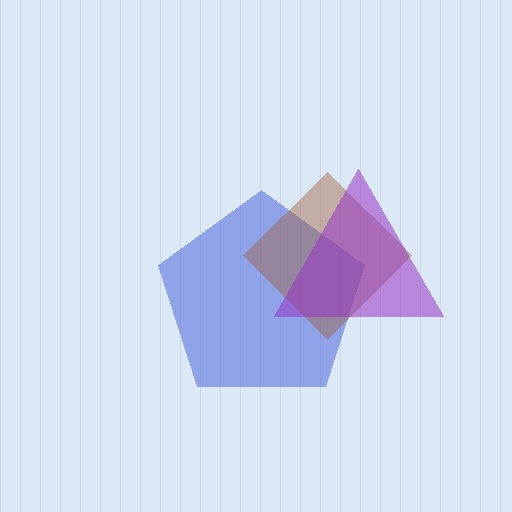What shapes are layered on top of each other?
The layered shapes are: a blue pentagon, a brown diamond, a purple triangle.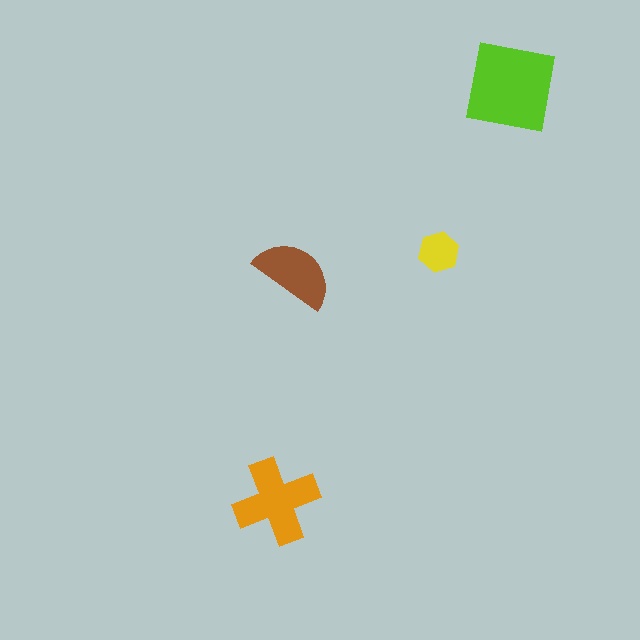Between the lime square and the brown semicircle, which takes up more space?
The lime square.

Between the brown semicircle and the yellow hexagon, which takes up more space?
The brown semicircle.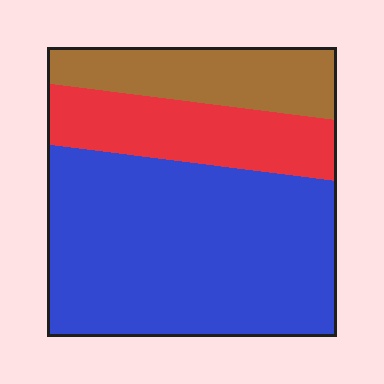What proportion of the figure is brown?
Brown takes up between a sixth and a third of the figure.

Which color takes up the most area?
Blue, at roughly 60%.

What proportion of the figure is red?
Red covers 21% of the figure.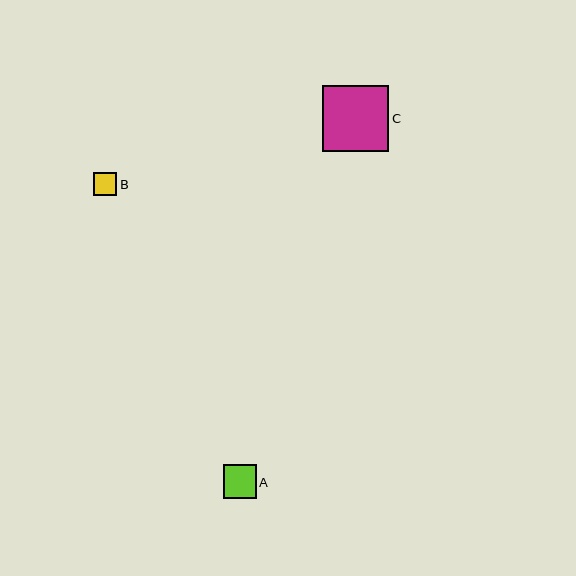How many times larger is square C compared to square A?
Square C is approximately 2.0 times the size of square A.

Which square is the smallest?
Square B is the smallest with a size of approximately 23 pixels.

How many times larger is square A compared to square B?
Square A is approximately 1.4 times the size of square B.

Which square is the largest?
Square C is the largest with a size of approximately 66 pixels.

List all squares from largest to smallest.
From largest to smallest: C, A, B.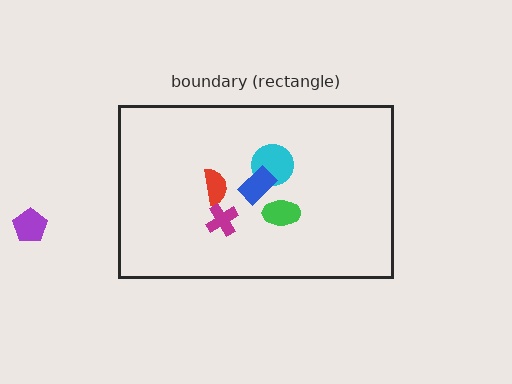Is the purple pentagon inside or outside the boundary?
Outside.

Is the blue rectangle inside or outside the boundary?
Inside.